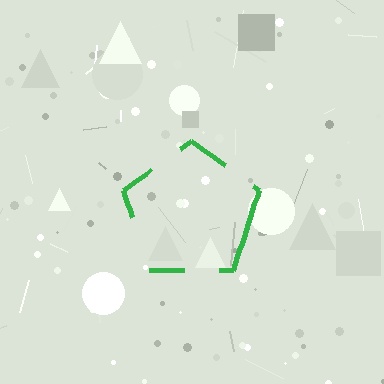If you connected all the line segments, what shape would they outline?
They would outline a pentagon.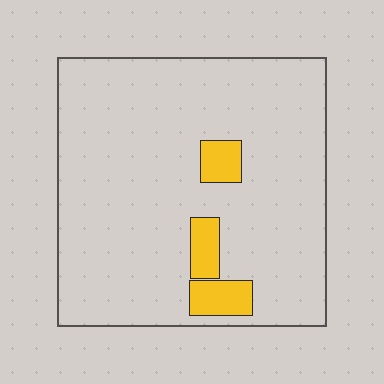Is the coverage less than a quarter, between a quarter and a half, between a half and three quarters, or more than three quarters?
Less than a quarter.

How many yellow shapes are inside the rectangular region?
3.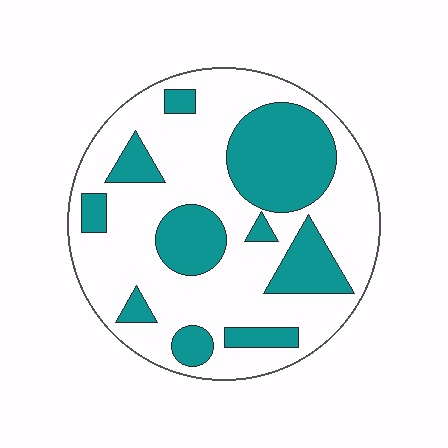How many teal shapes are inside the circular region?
10.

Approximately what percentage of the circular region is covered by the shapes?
Approximately 35%.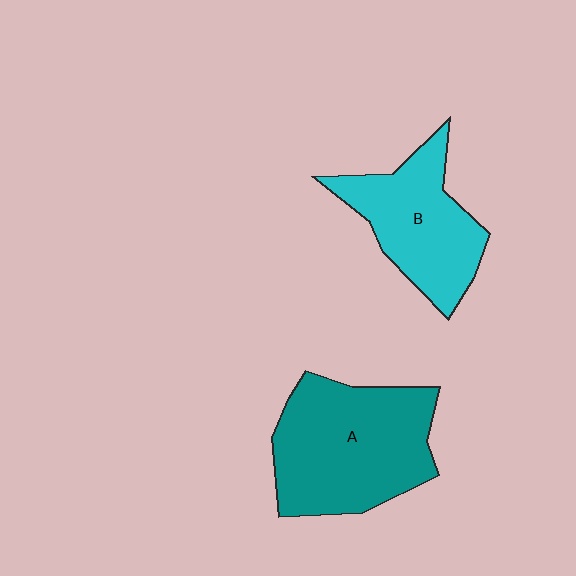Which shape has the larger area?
Shape A (teal).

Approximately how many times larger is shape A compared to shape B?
Approximately 1.4 times.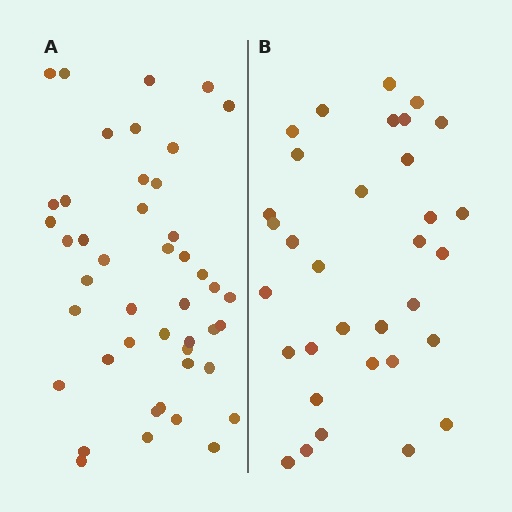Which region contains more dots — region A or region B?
Region A (the left region) has more dots.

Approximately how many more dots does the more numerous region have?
Region A has roughly 12 or so more dots than region B.